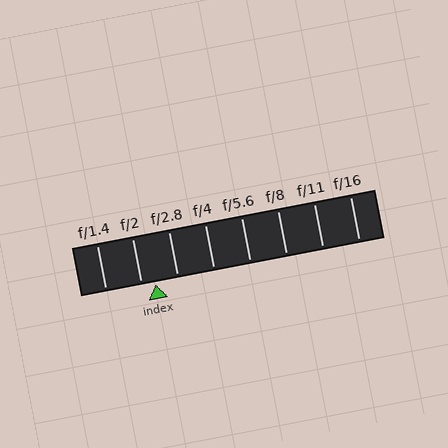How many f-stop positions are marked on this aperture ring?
There are 8 f-stop positions marked.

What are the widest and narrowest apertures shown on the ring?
The widest aperture shown is f/1.4 and the narrowest is f/16.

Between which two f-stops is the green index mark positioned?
The index mark is between f/2 and f/2.8.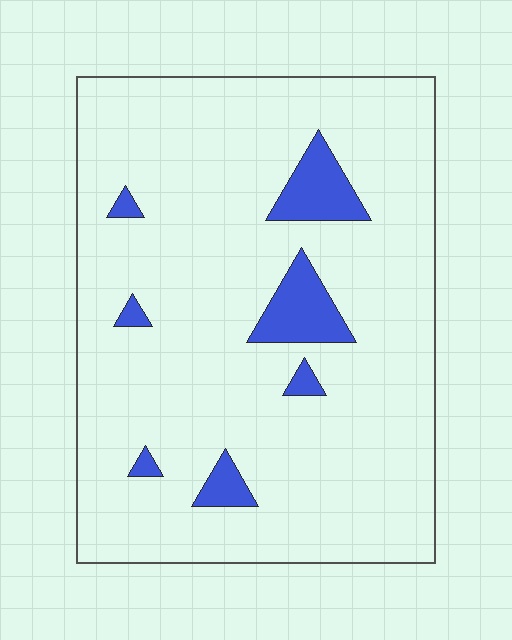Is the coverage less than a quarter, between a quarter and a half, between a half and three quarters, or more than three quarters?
Less than a quarter.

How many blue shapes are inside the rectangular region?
7.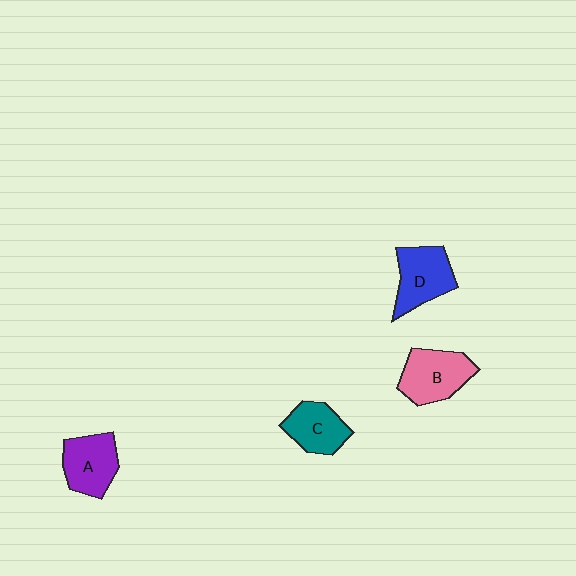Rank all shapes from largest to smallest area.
From largest to smallest: B (pink), D (blue), A (purple), C (teal).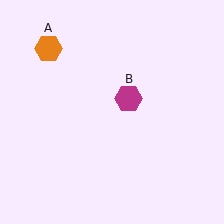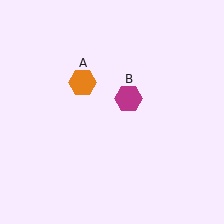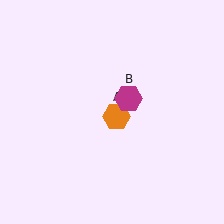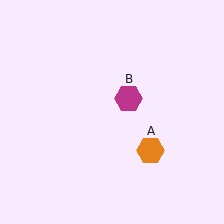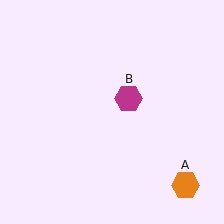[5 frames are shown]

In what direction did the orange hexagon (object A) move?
The orange hexagon (object A) moved down and to the right.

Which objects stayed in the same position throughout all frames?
Magenta hexagon (object B) remained stationary.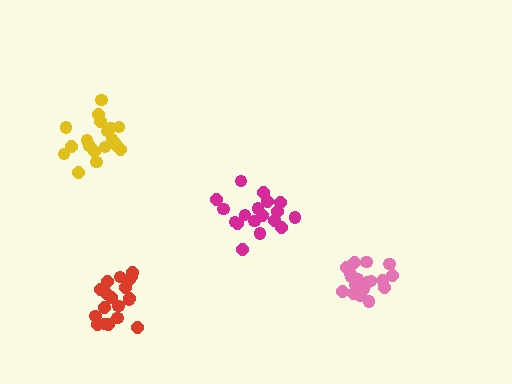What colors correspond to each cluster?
The clusters are colored: yellow, pink, magenta, red.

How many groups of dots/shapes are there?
There are 4 groups.